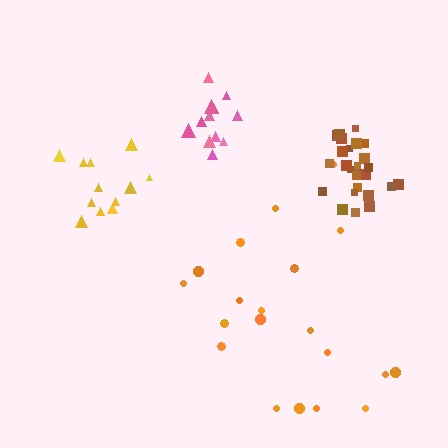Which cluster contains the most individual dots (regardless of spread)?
Brown (26).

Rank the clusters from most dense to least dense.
brown, pink, yellow, orange.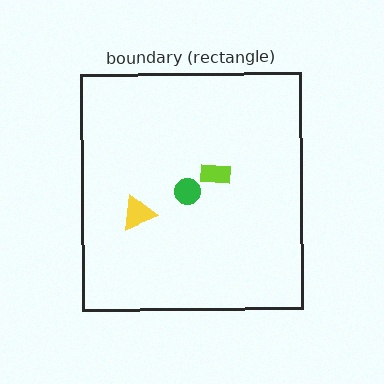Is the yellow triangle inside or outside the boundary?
Inside.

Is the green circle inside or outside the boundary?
Inside.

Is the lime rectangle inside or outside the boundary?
Inside.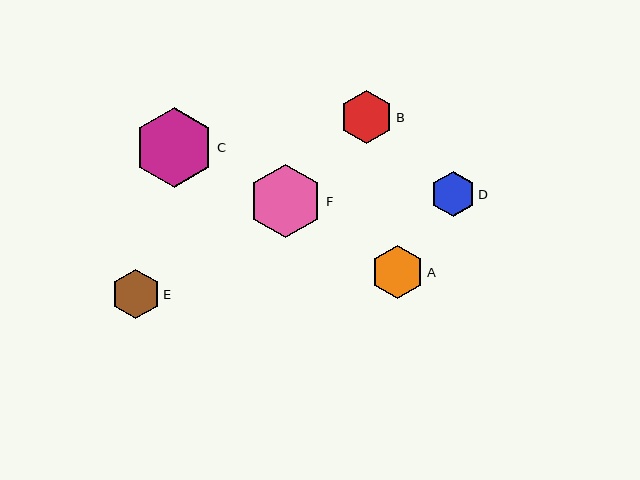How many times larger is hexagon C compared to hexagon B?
Hexagon C is approximately 1.5 times the size of hexagon B.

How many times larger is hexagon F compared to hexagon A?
Hexagon F is approximately 1.4 times the size of hexagon A.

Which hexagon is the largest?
Hexagon C is the largest with a size of approximately 80 pixels.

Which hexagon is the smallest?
Hexagon D is the smallest with a size of approximately 44 pixels.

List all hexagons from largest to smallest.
From largest to smallest: C, F, B, A, E, D.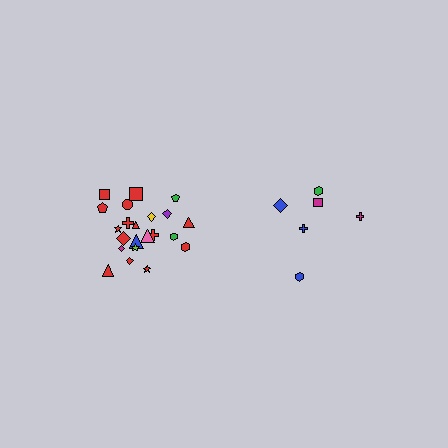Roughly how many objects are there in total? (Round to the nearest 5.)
Roughly 30 objects in total.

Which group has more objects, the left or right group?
The left group.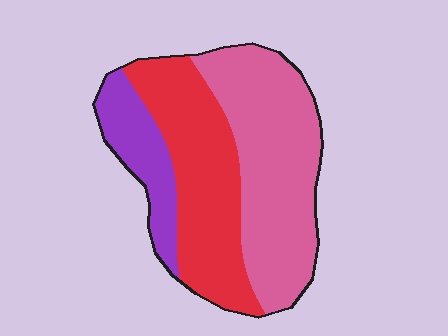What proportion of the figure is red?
Red covers around 40% of the figure.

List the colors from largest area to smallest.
From largest to smallest: pink, red, purple.